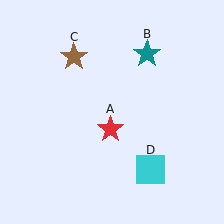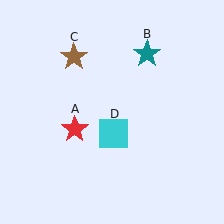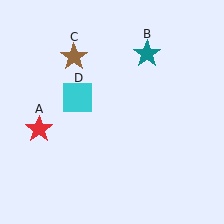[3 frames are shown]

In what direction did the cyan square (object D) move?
The cyan square (object D) moved up and to the left.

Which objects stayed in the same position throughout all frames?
Teal star (object B) and brown star (object C) remained stationary.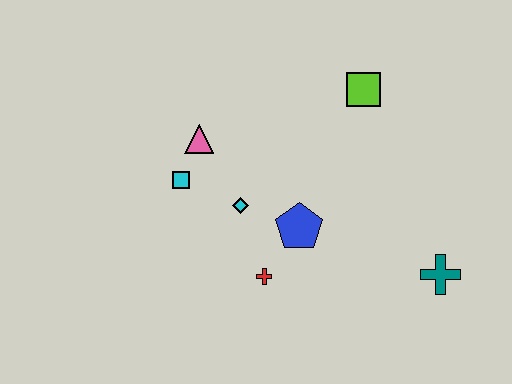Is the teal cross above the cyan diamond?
No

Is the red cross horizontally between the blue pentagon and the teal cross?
No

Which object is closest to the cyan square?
The pink triangle is closest to the cyan square.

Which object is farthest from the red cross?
The lime square is farthest from the red cross.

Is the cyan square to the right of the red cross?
No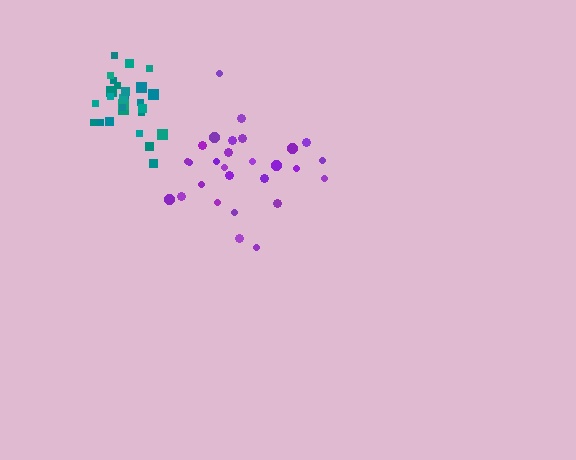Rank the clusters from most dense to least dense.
teal, purple.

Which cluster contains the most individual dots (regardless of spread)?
Teal (28).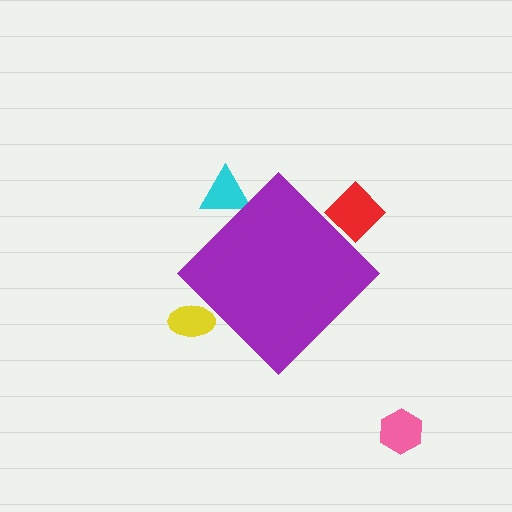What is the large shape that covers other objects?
A purple diamond.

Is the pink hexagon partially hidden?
No, the pink hexagon is fully visible.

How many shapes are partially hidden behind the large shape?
3 shapes are partially hidden.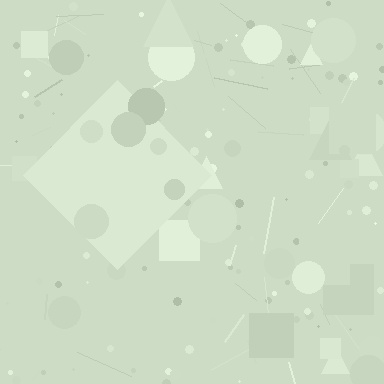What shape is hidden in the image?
A diamond is hidden in the image.